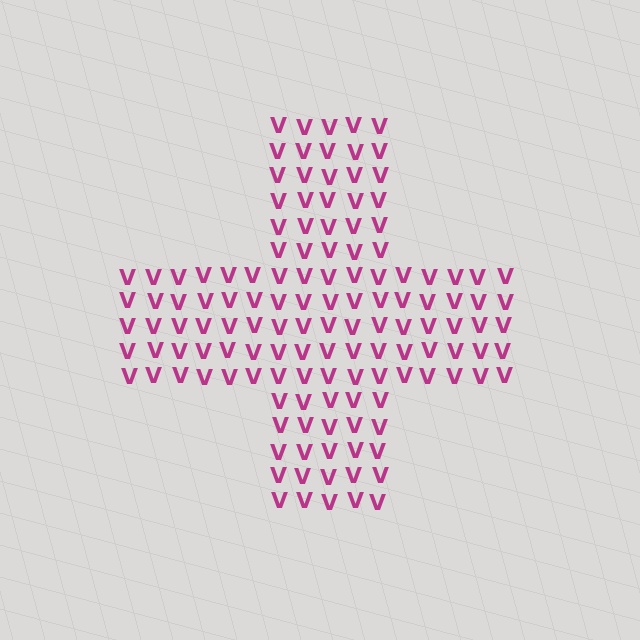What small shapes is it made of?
It is made of small letter V's.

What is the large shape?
The large shape is a cross.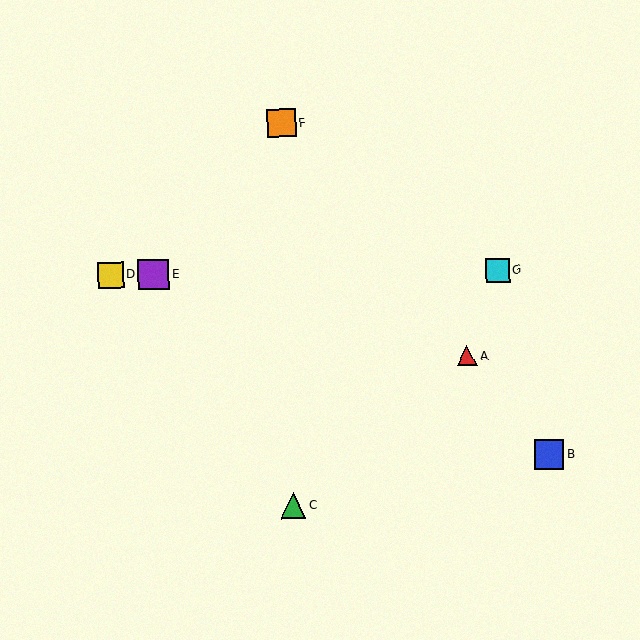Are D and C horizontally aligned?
No, D is at y≈275 and C is at y≈506.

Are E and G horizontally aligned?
Yes, both are at y≈274.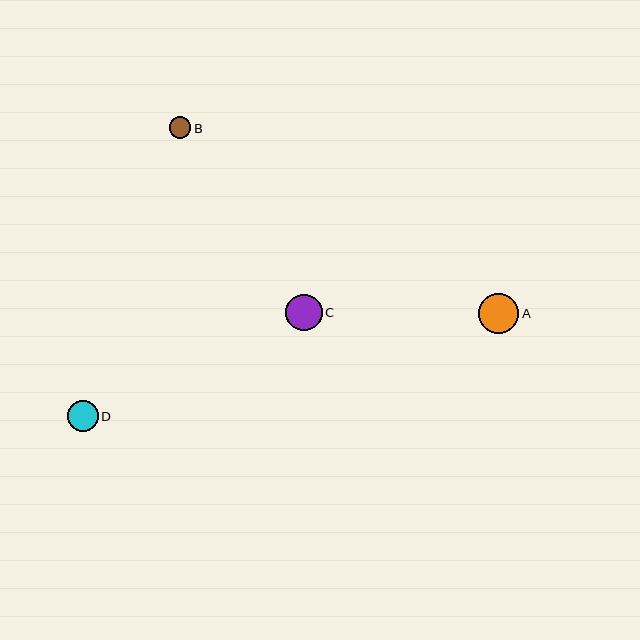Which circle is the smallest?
Circle B is the smallest with a size of approximately 21 pixels.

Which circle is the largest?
Circle A is the largest with a size of approximately 40 pixels.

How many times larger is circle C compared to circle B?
Circle C is approximately 1.7 times the size of circle B.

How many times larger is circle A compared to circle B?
Circle A is approximately 1.9 times the size of circle B.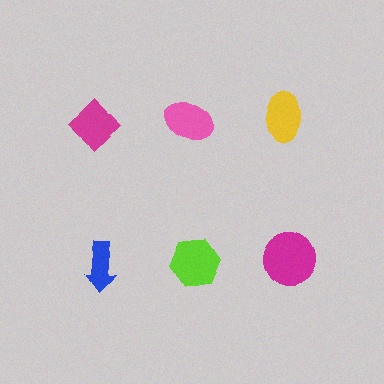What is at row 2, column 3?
A magenta circle.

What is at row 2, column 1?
A blue arrow.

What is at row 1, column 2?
A pink ellipse.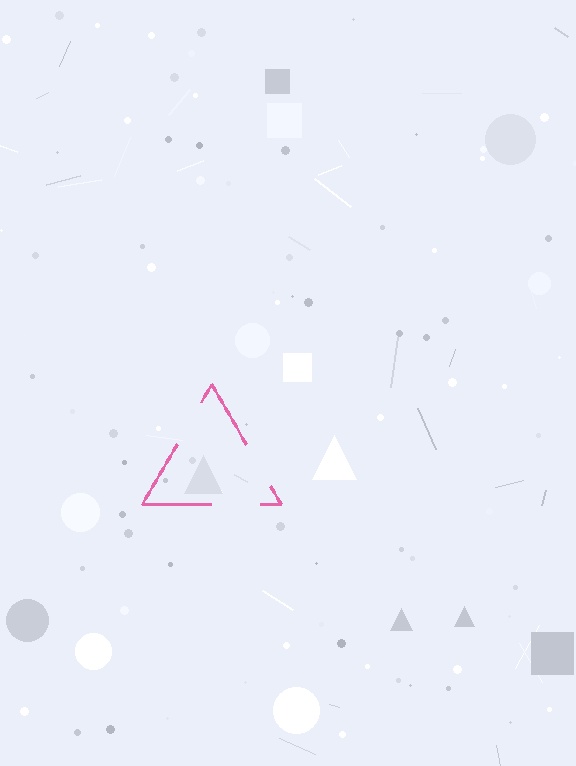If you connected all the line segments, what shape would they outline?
They would outline a triangle.